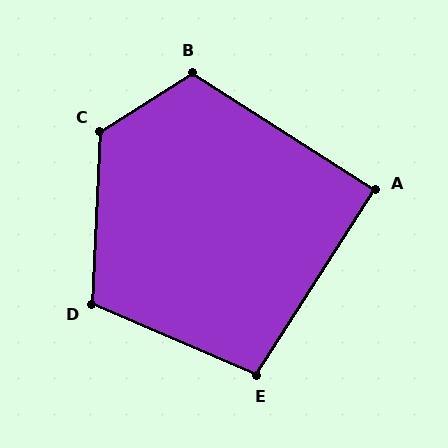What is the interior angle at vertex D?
Approximately 111 degrees (obtuse).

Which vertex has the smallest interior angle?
A, at approximately 90 degrees.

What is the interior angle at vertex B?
Approximately 115 degrees (obtuse).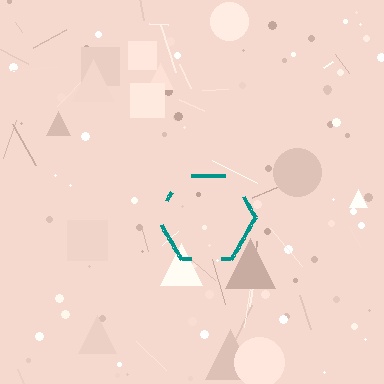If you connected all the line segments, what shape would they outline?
They would outline a hexagon.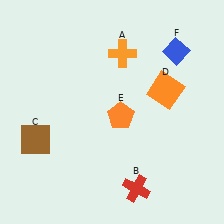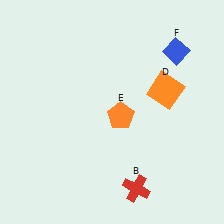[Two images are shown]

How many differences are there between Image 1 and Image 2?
There are 2 differences between the two images.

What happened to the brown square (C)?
The brown square (C) was removed in Image 2. It was in the bottom-left area of Image 1.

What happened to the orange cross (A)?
The orange cross (A) was removed in Image 2. It was in the top-right area of Image 1.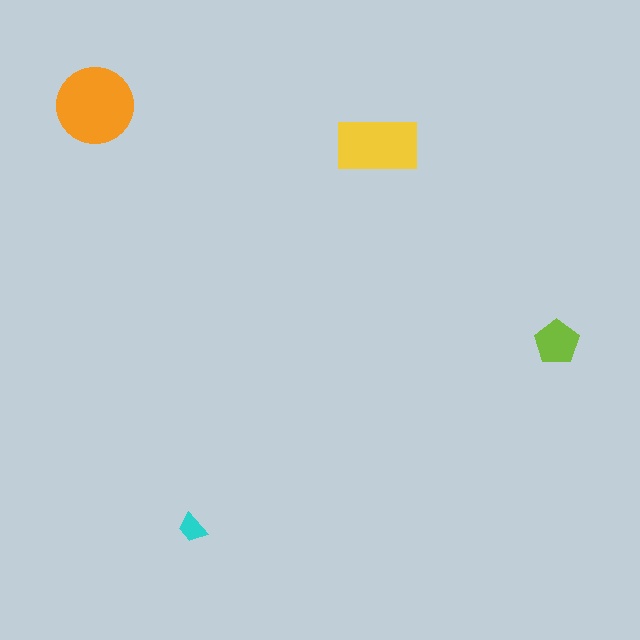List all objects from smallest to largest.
The cyan trapezoid, the lime pentagon, the yellow rectangle, the orange circle.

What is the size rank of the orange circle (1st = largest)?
1st.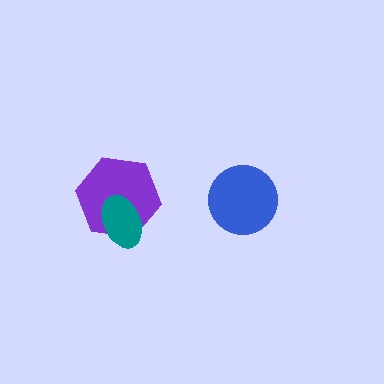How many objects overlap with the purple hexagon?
1 object overlaps with the purple hexagon.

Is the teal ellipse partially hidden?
No, no other shape covers it.